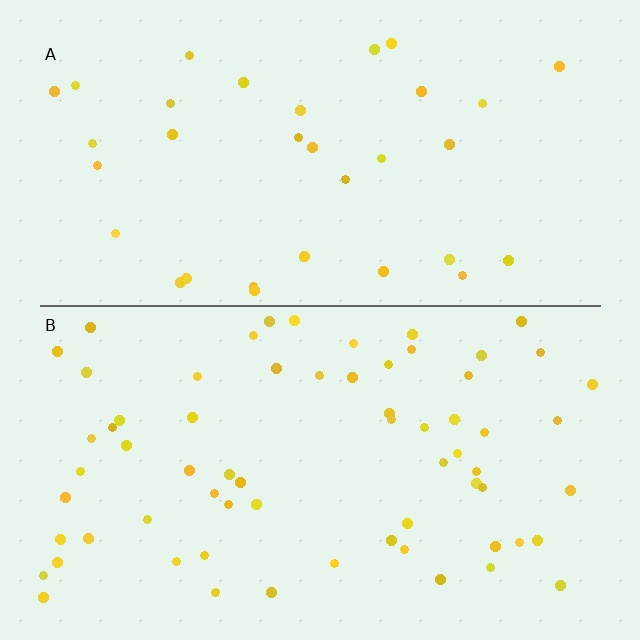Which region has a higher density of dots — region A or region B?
B (the bottom).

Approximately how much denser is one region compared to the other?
Approximately 1.9× — region B over region A.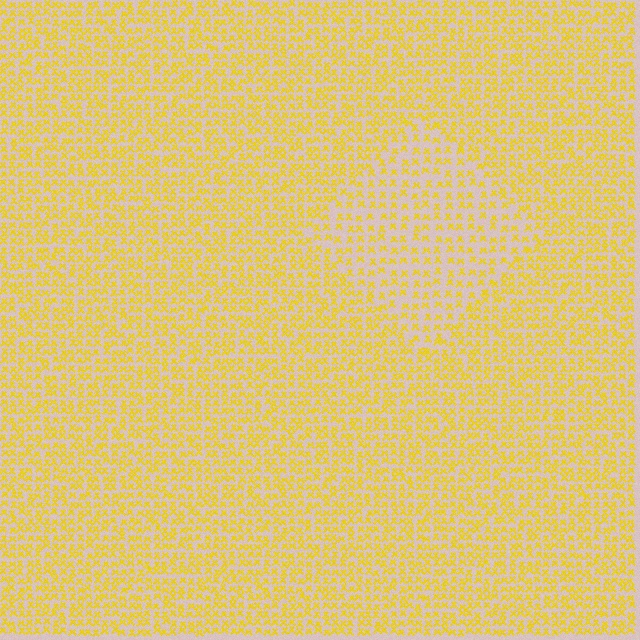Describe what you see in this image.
The image contains small yellow elements arranged at two different densities. A diamond-shaped region is visible where the elements are less densely packed than the surrounding area.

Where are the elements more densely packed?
The elements are more densely packed outside the diamond boundary.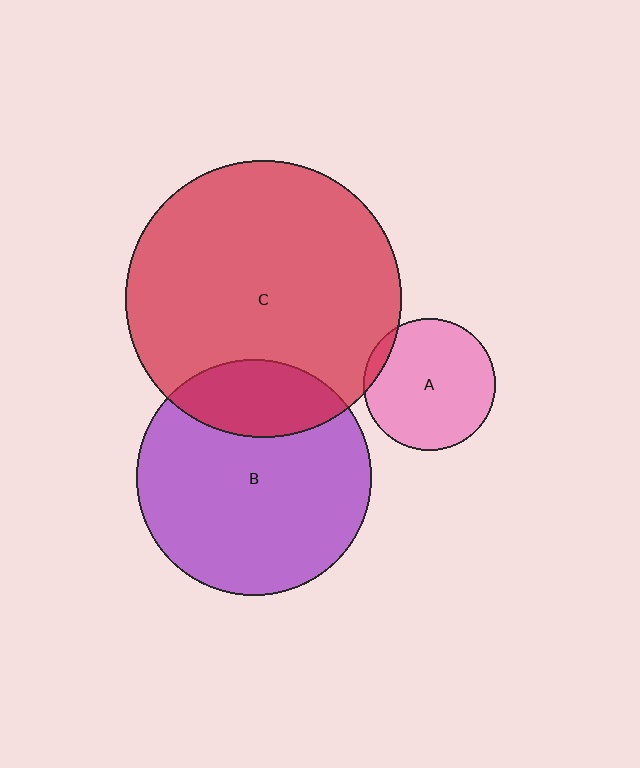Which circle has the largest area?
Circle C (red).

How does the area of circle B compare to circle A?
Approximately 3.2 times.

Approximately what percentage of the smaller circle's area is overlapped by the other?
Approximately 20%.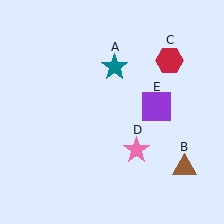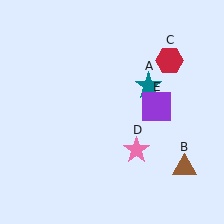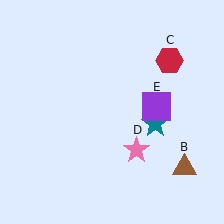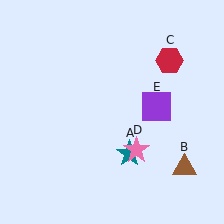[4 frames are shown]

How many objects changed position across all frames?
1 object changed position: teal star (object A).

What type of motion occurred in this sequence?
The teal star (object A) rotated clockwise around the center of the scene.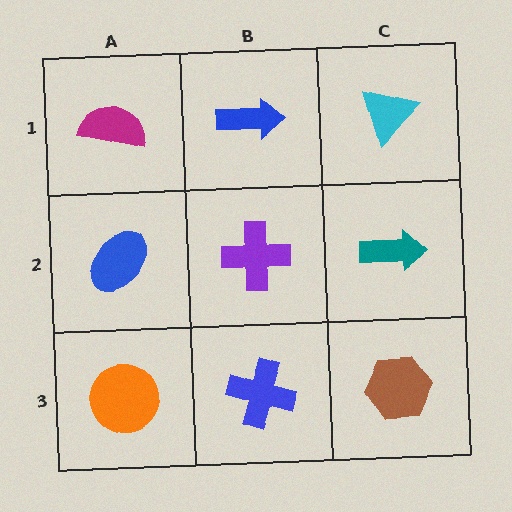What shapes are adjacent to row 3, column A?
A blue ellipse (row 2, column A), a blue cross (row 3, column B).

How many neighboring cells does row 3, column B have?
3.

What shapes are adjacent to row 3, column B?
A purple cross (row 2, column B), an orange circle (row 3, column A), a brown hexagon (row 3, column C).